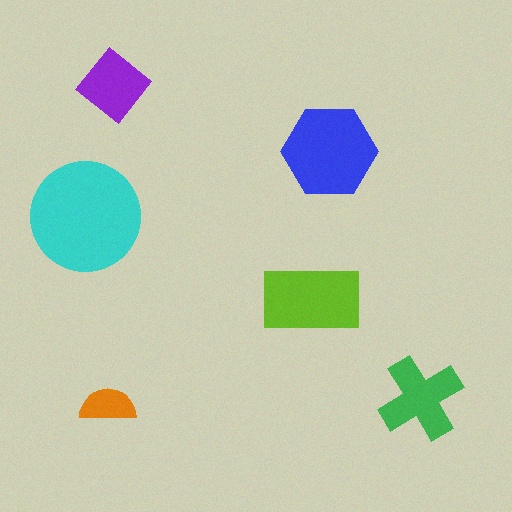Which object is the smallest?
The orange semicircle.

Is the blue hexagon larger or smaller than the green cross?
Larger.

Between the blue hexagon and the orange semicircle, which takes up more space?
The blue hexagon.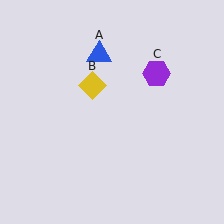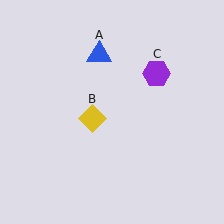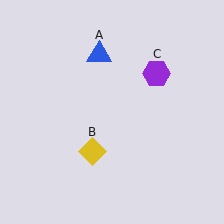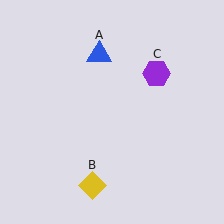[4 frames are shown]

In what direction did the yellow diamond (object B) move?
The yellow diamond (object B) moved down.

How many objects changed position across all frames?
1 object changed position: yellow diamond (object B).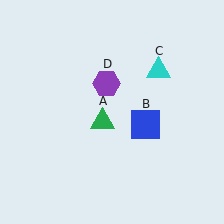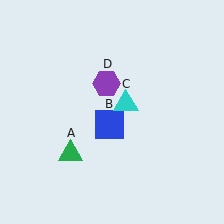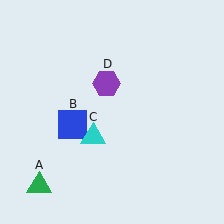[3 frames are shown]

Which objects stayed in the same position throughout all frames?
Purple hexagon (object D) remained stationary.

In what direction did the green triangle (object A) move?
The green triangle (object A) moved down and to the left.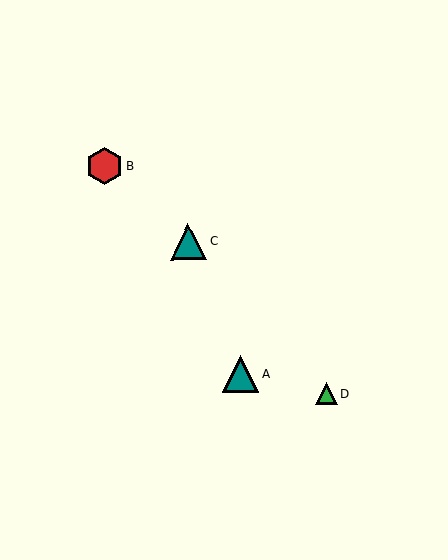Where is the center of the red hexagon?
The center of the red hexagon is at (105, 166).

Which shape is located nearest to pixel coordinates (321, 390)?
The green triangle (labeled D) at (327, 393) is nearest to that location.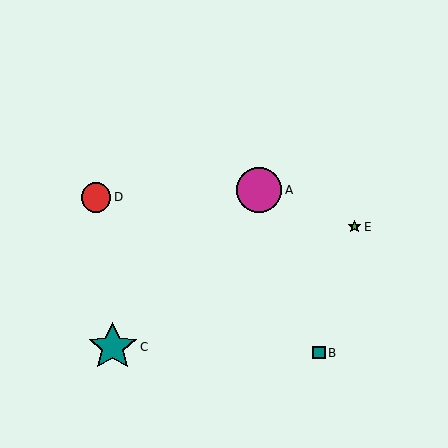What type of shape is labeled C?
Shape C is a teal star.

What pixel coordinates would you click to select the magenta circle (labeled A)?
Click at (259, 190) to select the magenta circle A.